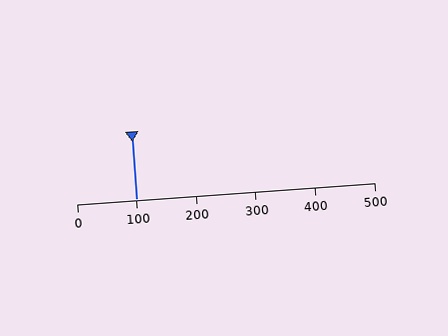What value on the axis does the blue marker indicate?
The marker indicates approximately 100.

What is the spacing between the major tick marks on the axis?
The major ticks are spaced 100 apart.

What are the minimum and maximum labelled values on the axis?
The axis runs from 0 to 500.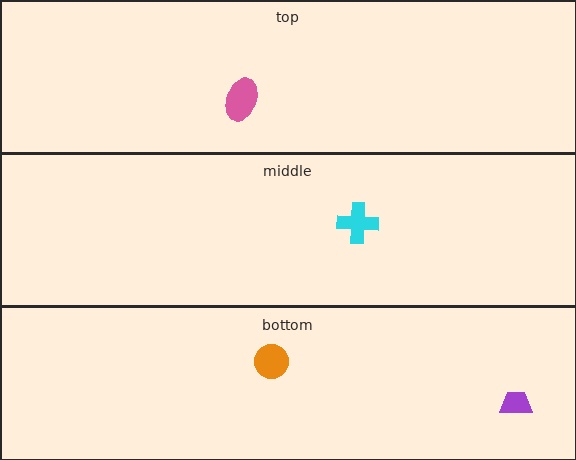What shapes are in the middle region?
The cyan cross.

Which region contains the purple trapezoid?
The bottom region.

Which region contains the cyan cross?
The middle region.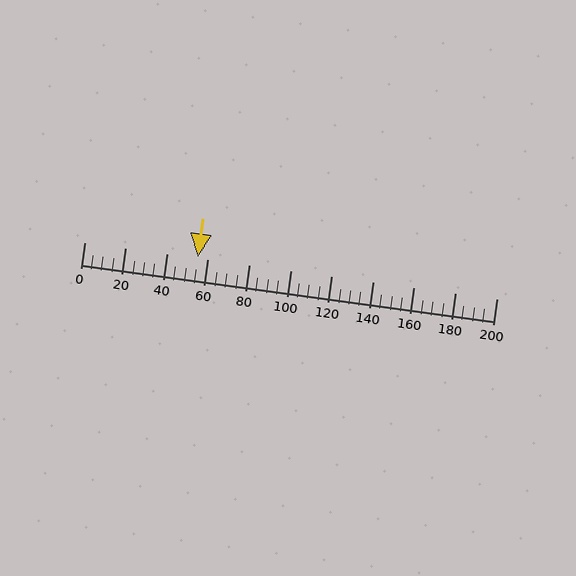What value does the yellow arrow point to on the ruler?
The yellow arrow points to approximately 55.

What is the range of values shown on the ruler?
The ruler shows values from 0 to 200.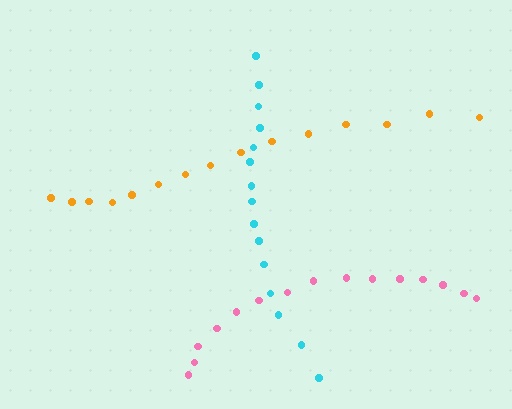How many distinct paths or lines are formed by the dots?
There are 3 distinct paths.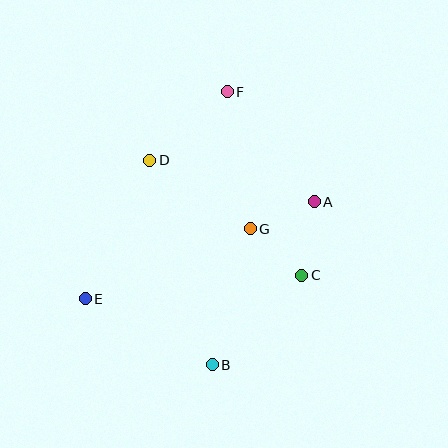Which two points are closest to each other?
Points C and G are closest to each other.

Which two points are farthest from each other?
Points B and F are farthest from each other.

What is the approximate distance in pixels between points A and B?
The distance between A and B is approximately 192 pixels.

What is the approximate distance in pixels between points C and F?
The distance between C and F is approximately 198 pixels.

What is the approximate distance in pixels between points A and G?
The distance between A and G is approximately 70 pixels.